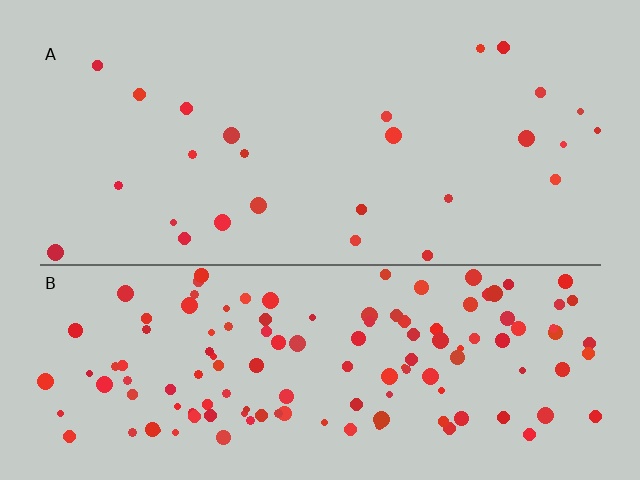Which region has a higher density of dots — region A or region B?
B (the bottom).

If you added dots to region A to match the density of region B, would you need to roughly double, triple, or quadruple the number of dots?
Approximately quadruple.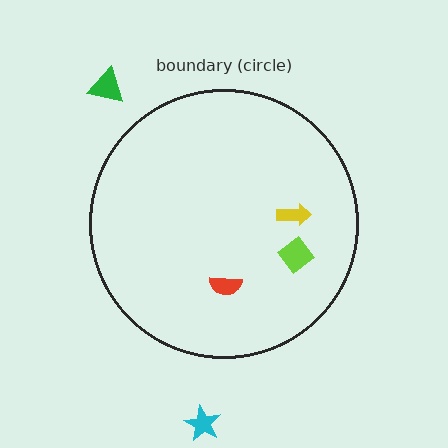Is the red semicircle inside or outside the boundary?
Inside.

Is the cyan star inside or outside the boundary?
Outside.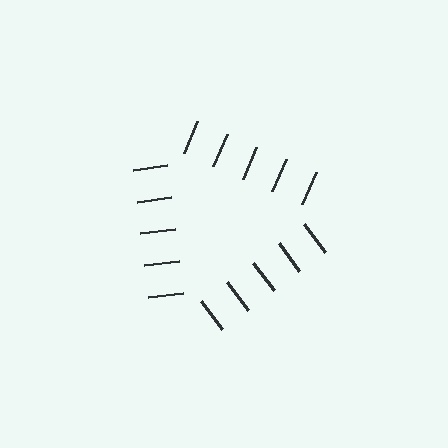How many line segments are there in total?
15 — 5 along each of the 3 edges.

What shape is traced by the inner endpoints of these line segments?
An illusory triangle — the line segments terminate on its edges but no continuous stroke is drawn.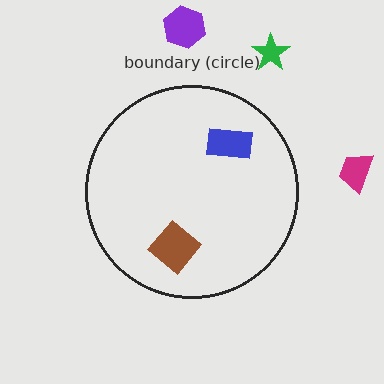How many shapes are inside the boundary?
2 inside, 3 outside.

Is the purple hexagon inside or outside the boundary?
Outside.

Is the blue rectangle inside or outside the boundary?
Inside.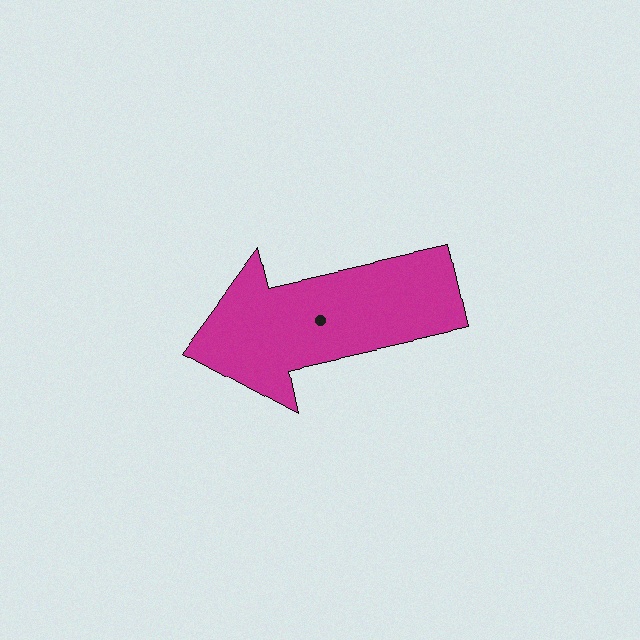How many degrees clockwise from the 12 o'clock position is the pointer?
Approximately 258 degrees.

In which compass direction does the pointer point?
West.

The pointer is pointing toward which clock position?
Roughly 9 o'clock.